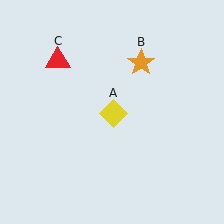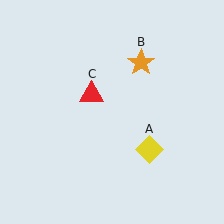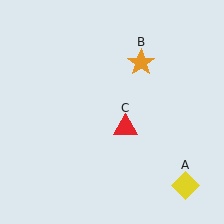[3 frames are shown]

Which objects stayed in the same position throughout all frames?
Orange star (object B) remained stationary.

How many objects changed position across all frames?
2 objects changed position: yellow diamond (object A), red triangle (object C).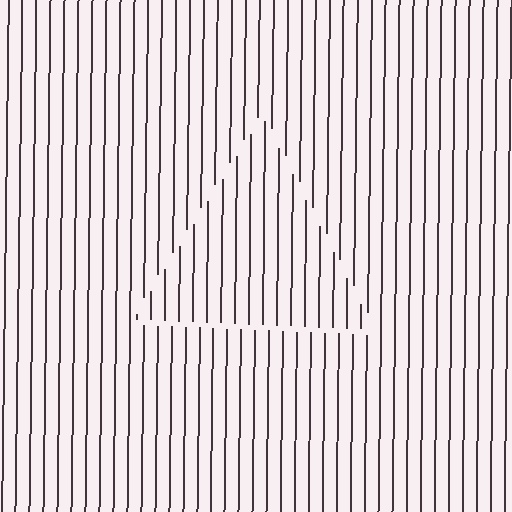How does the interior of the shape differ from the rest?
The interior of the shape contains the same grating, shifted by half a period — the contour is defined by the phase discontinuity where line-ends from the inner and outer gratings abut.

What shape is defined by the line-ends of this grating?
An illusory triangle. The interior of the shape contains the same grating, shifted by half a period — the contour is defined by the phase discontinuity where line-ends from the inner and outer gratings abut.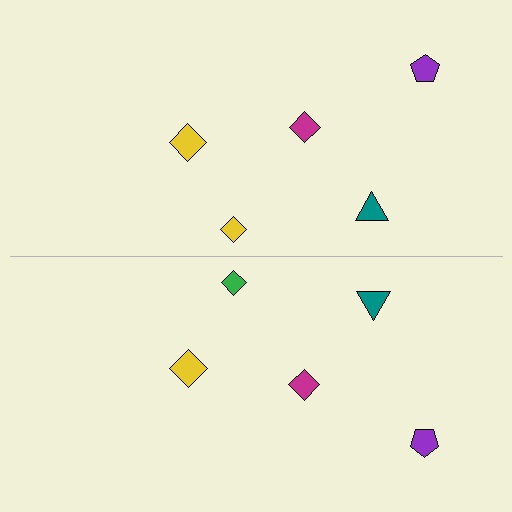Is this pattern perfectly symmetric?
No, the pattern is not perfectly symmetric. The green diamond on the bottom side breaks the symmetry — its mirror counterpart is yellow.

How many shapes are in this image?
There are 10 shapes in this image.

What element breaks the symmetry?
The green diamond on the bottom side breaks the symmetry — its mirror counterpart is yellow.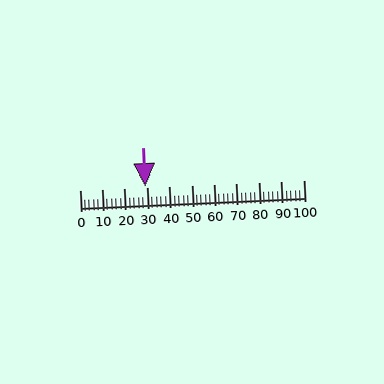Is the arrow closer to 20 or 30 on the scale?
The arrow is closer to 30.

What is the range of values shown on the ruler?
The ruler shows values from 0 to 100.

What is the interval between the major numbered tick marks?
The major tick marks are spaced 10 units apart.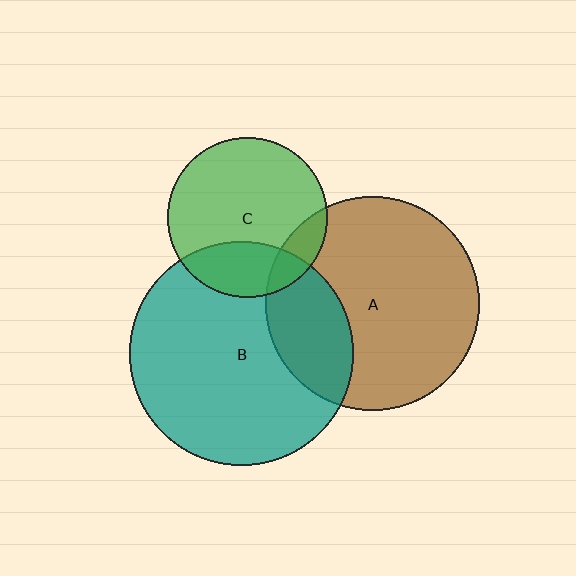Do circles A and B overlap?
Yes.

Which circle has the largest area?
Circle B (teal).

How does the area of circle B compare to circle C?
Approximately 2.0 times.